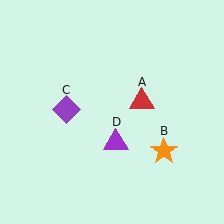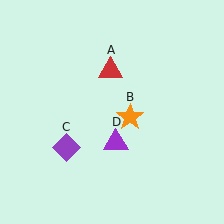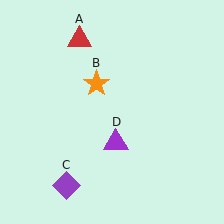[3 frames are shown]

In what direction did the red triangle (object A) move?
The red triangle (object A) moved up and to the left.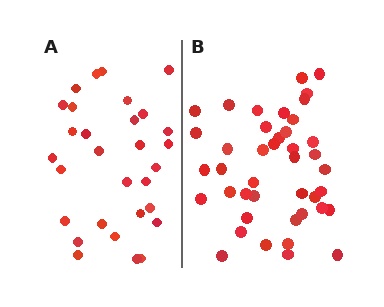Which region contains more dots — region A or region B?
Region B (the right region) has more dots.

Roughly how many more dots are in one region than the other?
Region B has roughly 12 or so more dots than region A.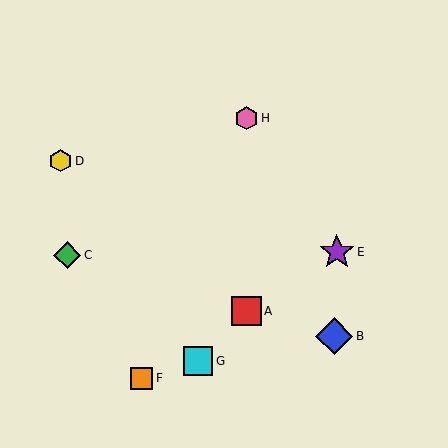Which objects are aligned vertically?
Objects A, H are aligned vertically.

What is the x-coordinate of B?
Object B is at x≈334.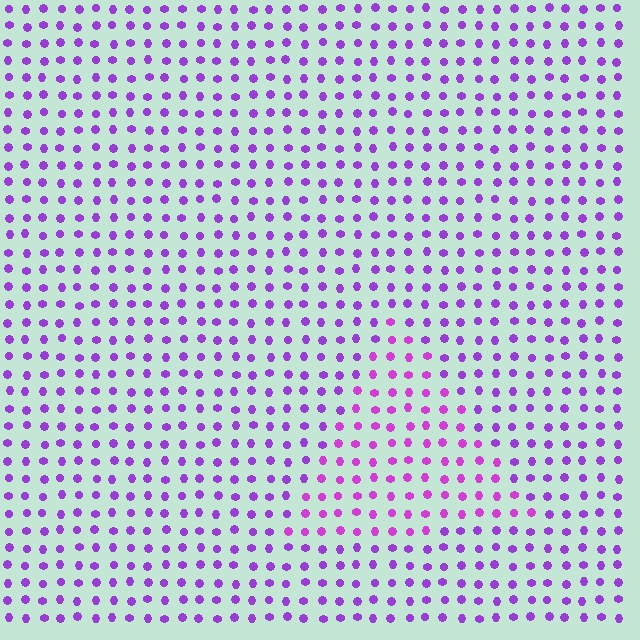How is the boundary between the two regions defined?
The boundary is defined purely by a slight shift in hue (about 24 degrees). Spacing, size, and orientation are identical on both sides.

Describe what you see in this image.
The image is filled with small purple elements in a uniform arrangement. A triangle-shaped region is visible where the elements are tinted to a slightly different hue, forming a subtle color boundary.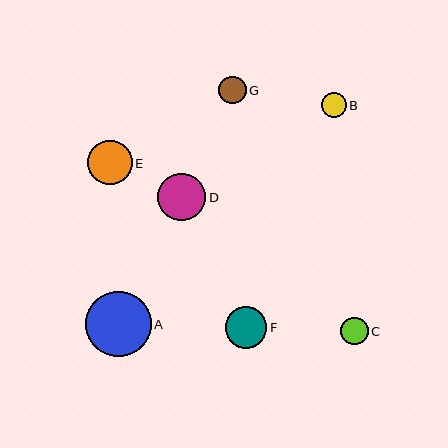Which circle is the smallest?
Circle B is the smallest with a size of approximately 25 pixels.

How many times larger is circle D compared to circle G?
Circle D is approximately 1.7 times the size of circle G.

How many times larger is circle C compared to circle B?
Circle C is approximately 1.1 times the size of circle B.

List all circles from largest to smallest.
From largest to smallest: A, D, E, F, G, C, B.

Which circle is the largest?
Circle A is the largest with a size of approximately 66 pixels.